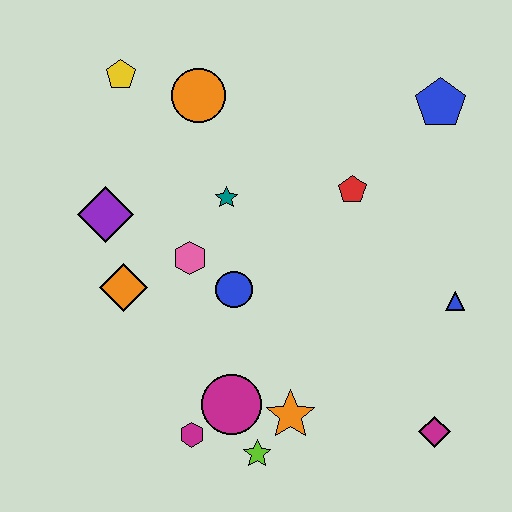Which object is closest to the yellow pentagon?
The orange circle is closest to the yellow pentagon.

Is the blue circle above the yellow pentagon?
No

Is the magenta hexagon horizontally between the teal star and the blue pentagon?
No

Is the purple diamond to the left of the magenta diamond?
Yes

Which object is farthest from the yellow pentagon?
The magenta diamond is farthest from the yellow pentagon.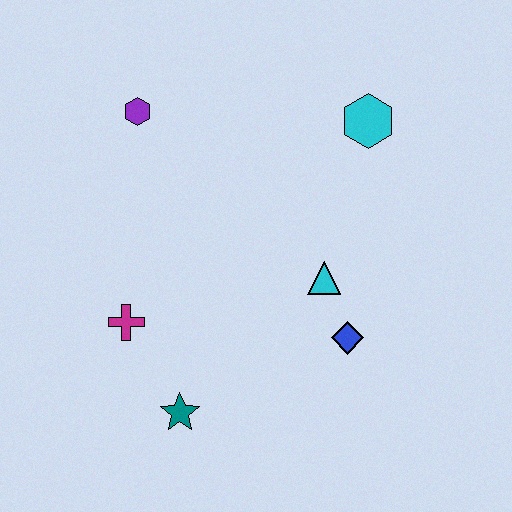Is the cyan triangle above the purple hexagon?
No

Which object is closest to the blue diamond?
The cyan triangle is closest to the blue diamond.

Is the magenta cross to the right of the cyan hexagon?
No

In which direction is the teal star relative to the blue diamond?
The teal star is to the left of the blue diamond.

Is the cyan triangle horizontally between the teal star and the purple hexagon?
No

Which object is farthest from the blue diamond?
The purple hexagon is farthest from the blue diamond.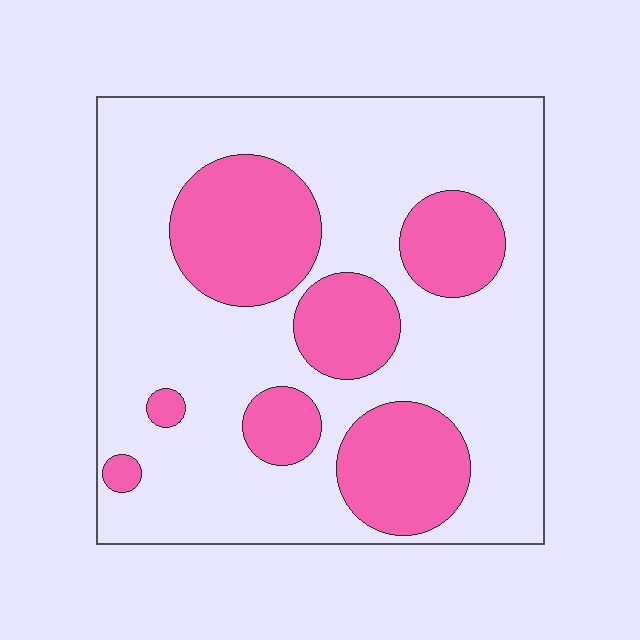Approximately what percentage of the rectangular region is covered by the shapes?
Approximately 30%.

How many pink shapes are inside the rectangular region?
7.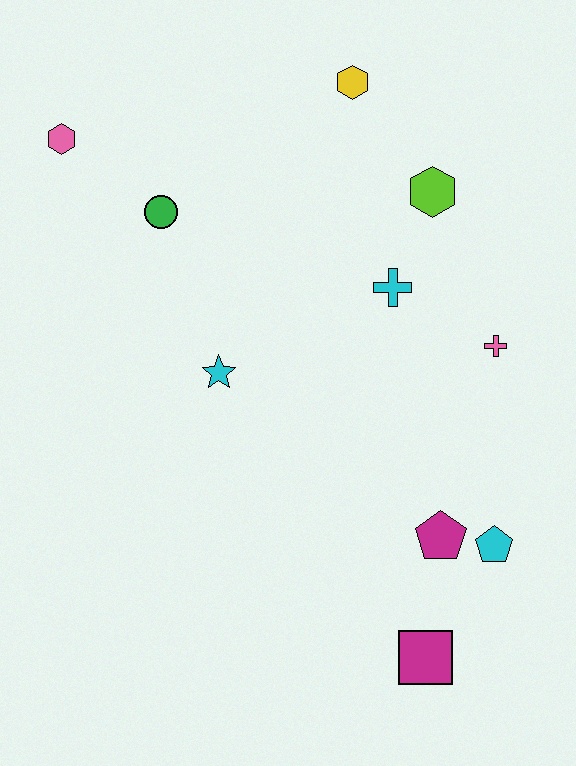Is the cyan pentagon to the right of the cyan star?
Yes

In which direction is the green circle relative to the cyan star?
The green circle is above the cyan star.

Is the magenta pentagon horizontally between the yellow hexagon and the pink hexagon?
No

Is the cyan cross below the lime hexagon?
Yes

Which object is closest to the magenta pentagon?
The cyan pentagon is closest to the magenta pentagon.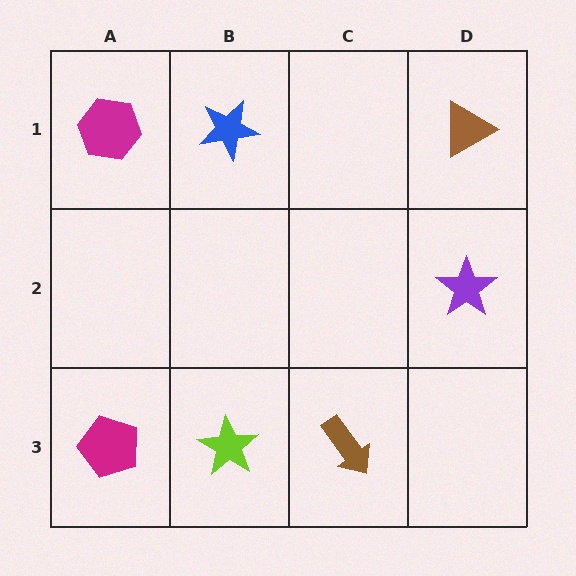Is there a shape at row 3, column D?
No, that cell is empty.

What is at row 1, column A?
A magenta hexagon.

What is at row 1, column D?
A brown triangle.